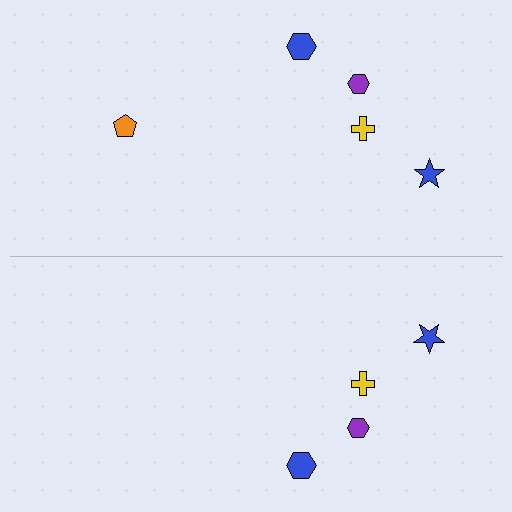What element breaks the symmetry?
A orange pentagon is missing from the bottom side.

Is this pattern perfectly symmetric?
No, the pattern is not perfectly symmetric. A orange pentagon is missing from the bottom side.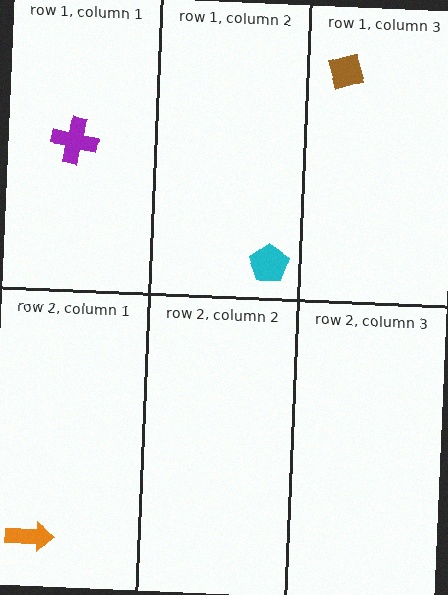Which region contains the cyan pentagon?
The row 1, column 2 region.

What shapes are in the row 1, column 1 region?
The purple cross.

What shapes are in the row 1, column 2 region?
The cyan pentagon.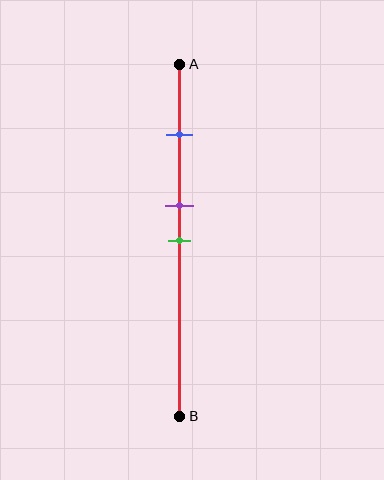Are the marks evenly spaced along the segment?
No, the marks are not evenly spaced.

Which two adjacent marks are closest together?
The purple and green marks are the closest adjacent pair.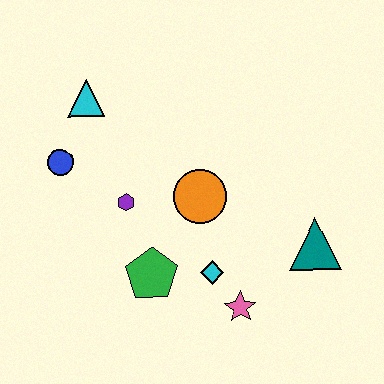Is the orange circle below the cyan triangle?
Yes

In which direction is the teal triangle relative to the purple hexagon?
The teal triangle is to the right of the purple hexagon.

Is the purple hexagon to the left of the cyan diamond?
Yes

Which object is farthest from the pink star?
The cyan triangle is farthest from the pink star.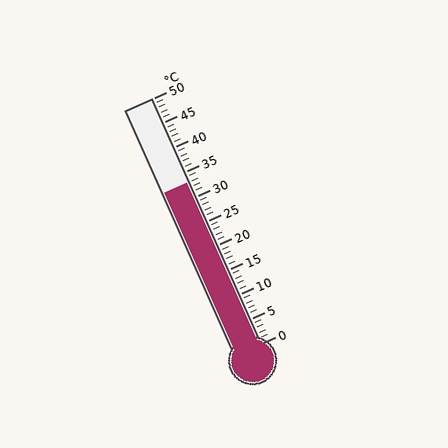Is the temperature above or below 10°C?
The temperature is above 10°C.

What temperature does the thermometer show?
The thermometer shows approximately 33°C.